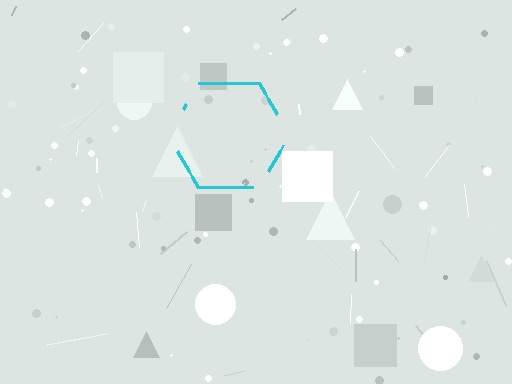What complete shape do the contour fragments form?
The contour fragments form a hexagon.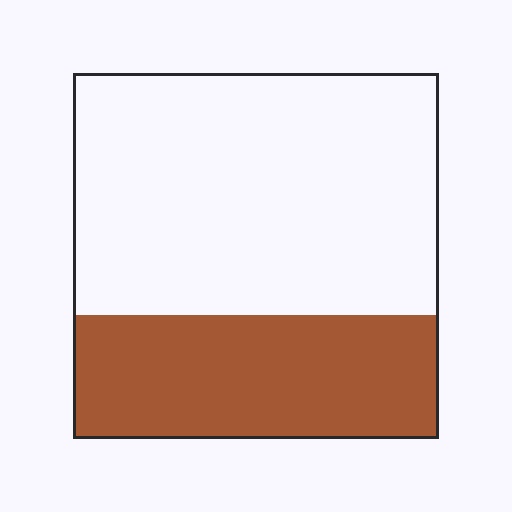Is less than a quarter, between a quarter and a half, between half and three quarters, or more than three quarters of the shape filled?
Between a quarter and a half.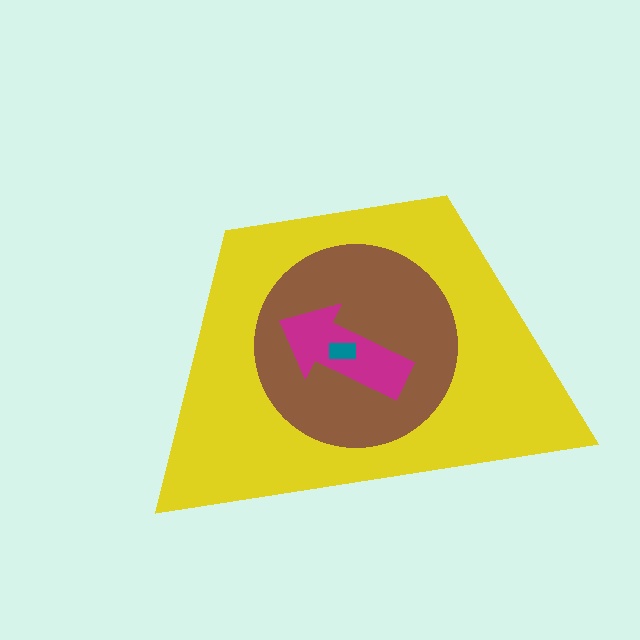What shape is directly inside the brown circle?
The magenta arrow.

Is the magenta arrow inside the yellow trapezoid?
Yes.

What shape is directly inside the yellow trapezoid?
The brown circle.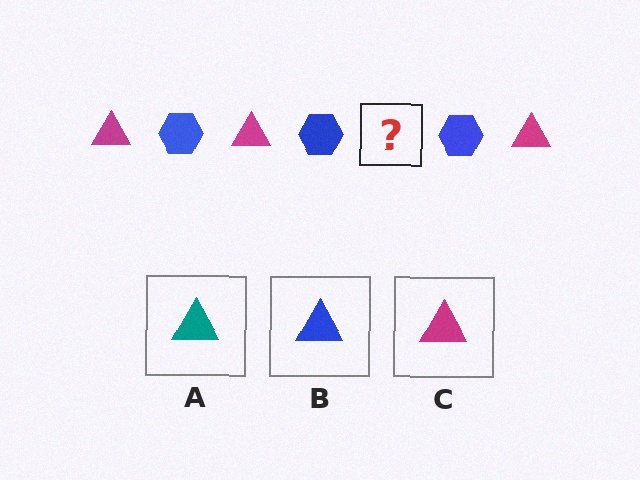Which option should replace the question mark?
Option C.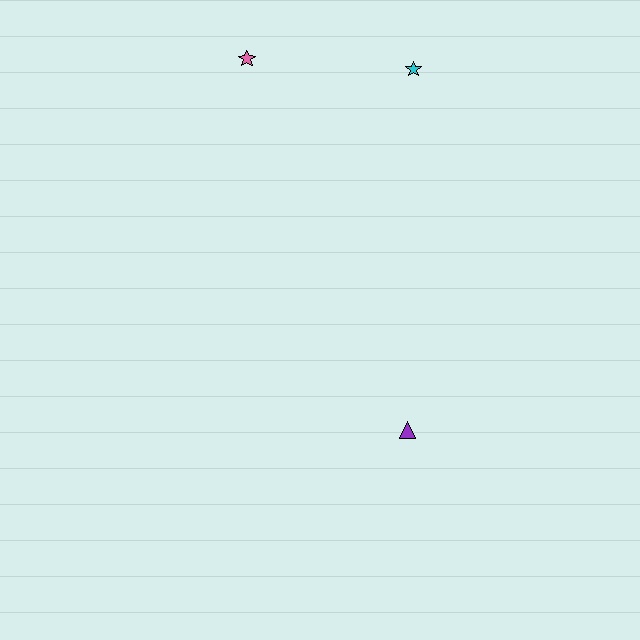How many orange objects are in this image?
There are no orange objects.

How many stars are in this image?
There are 2 stars.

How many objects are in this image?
There are 3 objects.